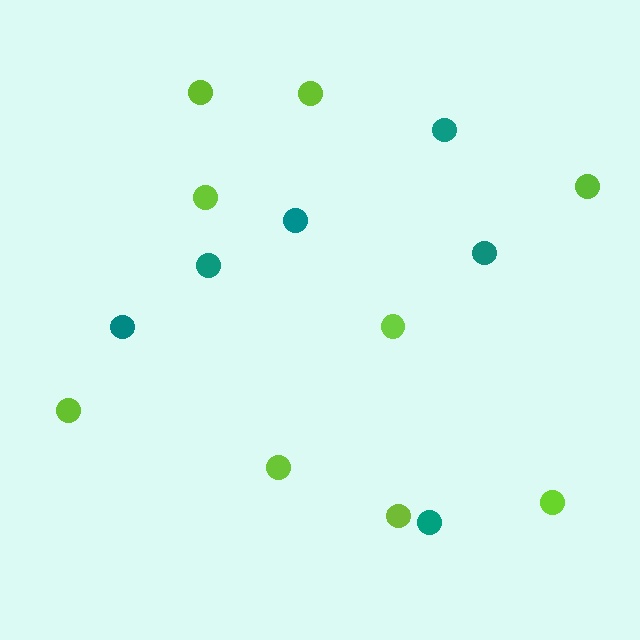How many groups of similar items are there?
There are 2 groups: one group of teal circles (6) and one group of lime circles (9).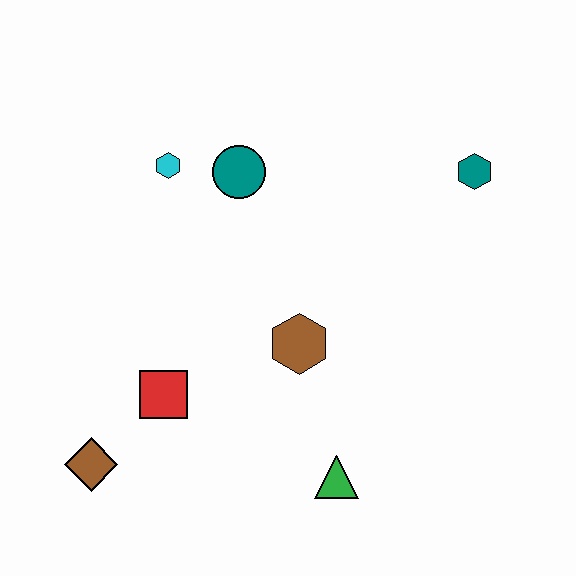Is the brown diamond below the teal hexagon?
Yes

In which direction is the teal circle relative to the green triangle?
The teal circle is above the green triangle.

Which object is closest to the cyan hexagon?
The teal circle is closest to the cyan hexagon.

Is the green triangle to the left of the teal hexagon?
Yes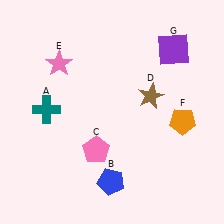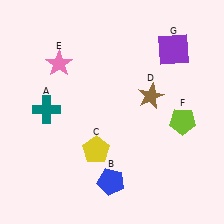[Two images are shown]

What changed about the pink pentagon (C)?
In Image 1, C is pink. In Image 2, it changed to yellow.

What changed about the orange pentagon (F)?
In Image 1, F is orange. In Image 2, it changed to lime.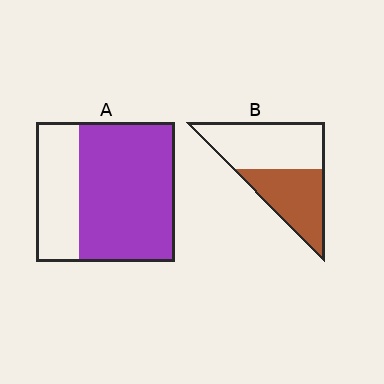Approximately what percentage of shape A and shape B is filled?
A is approximately 70% and B is approximately 45%.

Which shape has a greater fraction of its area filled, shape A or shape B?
Shape A.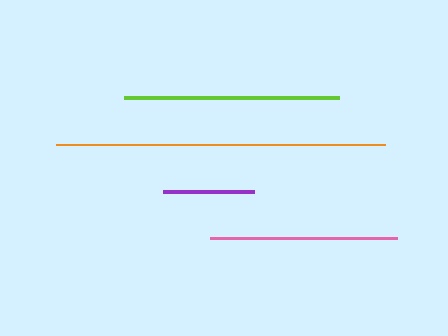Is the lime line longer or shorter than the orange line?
The orange line is longer than the lime line.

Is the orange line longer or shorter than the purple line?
The orange line is longer than the purple line.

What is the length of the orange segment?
The orange segment is approximately 329 pixels long.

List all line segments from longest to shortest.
From longest to shortest: orange, lime, pink, purple.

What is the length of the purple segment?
The purple segment is approximately 91 pixels long.